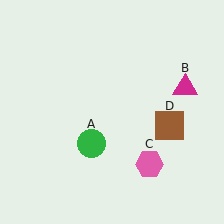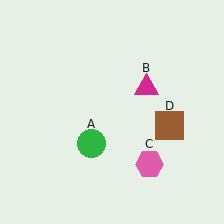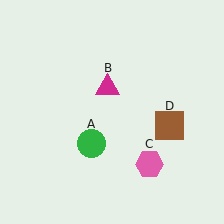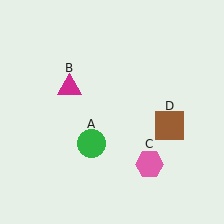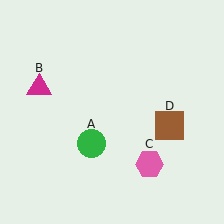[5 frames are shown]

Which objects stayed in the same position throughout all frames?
Green circle (object A) and pink hexagon (object C) and brown square (object D) remained stationary.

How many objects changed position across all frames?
1 object changed position: magenta triangle (object B).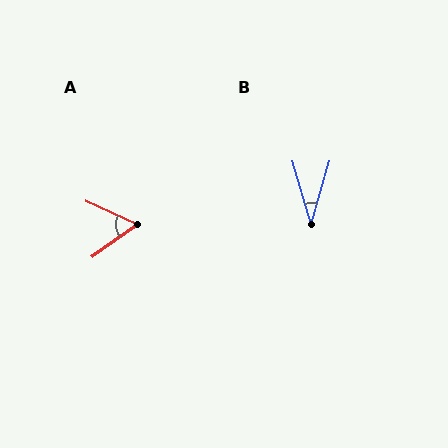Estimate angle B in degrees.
Approximately 33 degrees.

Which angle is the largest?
A, at approximately 60 degrees.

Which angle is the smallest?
B, at approximately 33 degrees.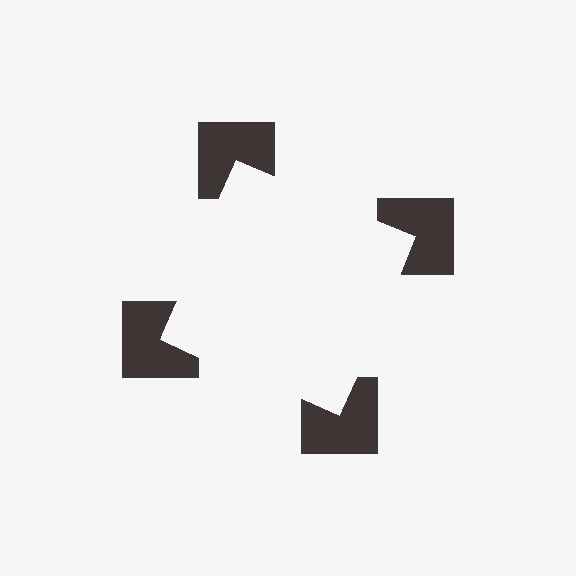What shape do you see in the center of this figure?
An illusory square — its edges are inferred from the aligned wedge cuts in the notched squares, not physically drawn.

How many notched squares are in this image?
There are 4 — one at each vertex of the illusory square.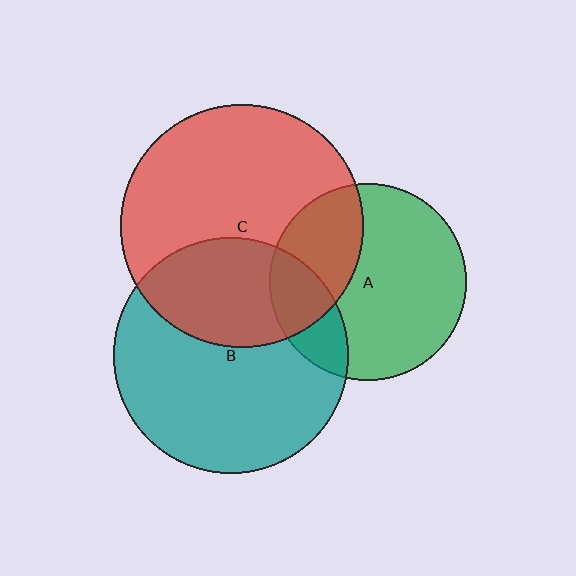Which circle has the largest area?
Circle C (red).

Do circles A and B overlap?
Yes.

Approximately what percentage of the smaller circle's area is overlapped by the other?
Approximately 20%.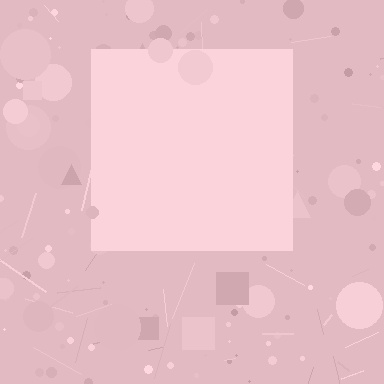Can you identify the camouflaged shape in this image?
The camouflaged shape is a square.